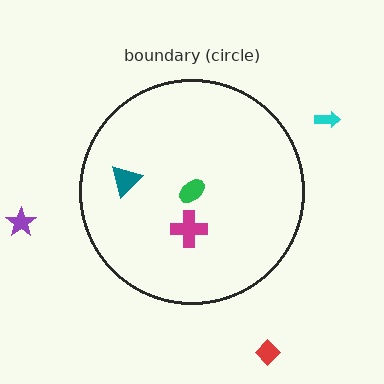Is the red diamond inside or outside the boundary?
Outside.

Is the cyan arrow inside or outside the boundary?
Outside.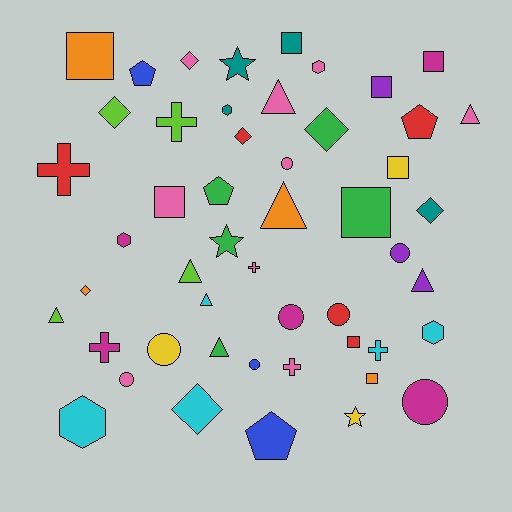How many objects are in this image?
There are 50 objects.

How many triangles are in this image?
There are 8 triangles.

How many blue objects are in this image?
There are 3 blue objects.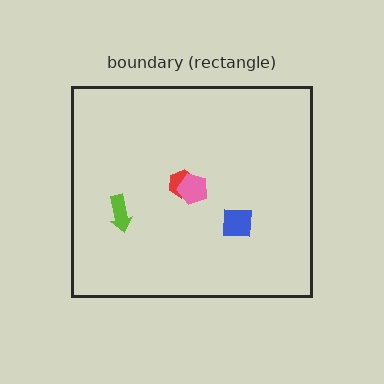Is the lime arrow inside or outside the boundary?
Inside.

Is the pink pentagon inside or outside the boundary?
Inside.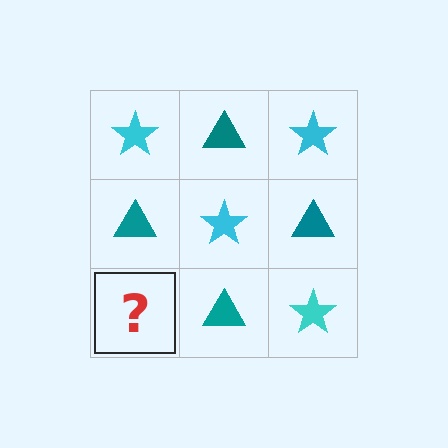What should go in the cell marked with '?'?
The missing cell should contain a cyan star.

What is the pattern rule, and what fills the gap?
The rule is that it alternates cyan star and teal triangle in a checkerboard pattern. The gap should be filled with a cyan star.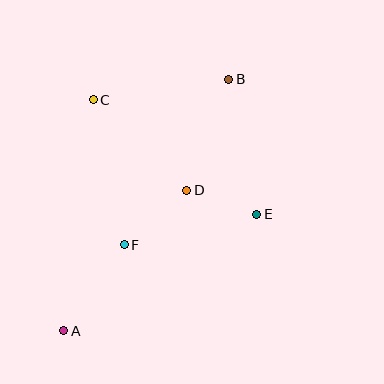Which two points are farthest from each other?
Points A and B are farthest from each other.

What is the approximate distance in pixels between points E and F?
The distance between E and F is approximately 136 pixels.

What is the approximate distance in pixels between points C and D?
The distance between C and D is approximately 130 pixels.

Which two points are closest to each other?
Points D and E are closest to each other.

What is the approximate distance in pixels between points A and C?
The distance between A and C is approximately 233 pixels.